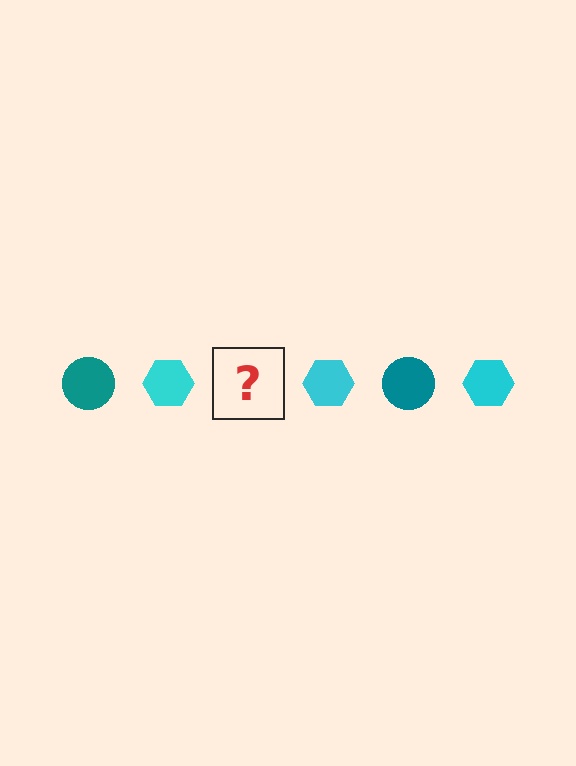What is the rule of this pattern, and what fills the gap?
The rule is that the pattern alternates between teal circle and cyan hexagon. The gap should be filled with a teal circle.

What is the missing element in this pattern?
The missing element is a teal circle.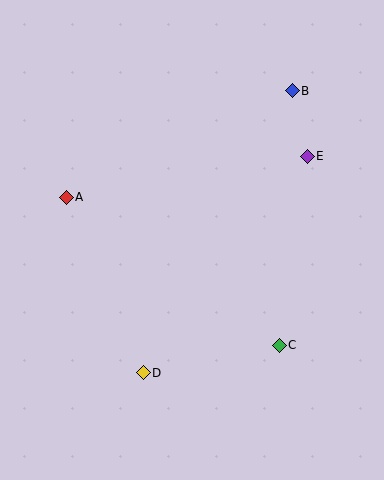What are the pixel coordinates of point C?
Point C is at (279, 345).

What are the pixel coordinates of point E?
Point E is at (307, 156).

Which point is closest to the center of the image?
Point A at (66, 197) is closest to the center.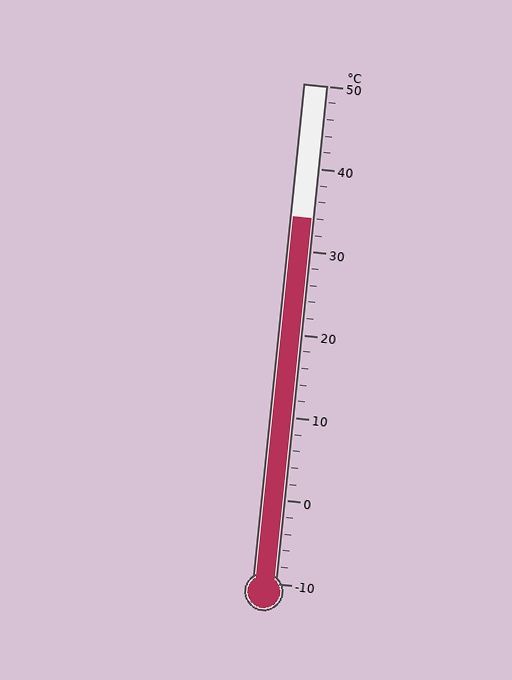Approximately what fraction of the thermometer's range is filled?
The thermometer is filled to approximately 75% of its range.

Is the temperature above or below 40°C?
The temperature is below 40°C.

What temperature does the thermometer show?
The thermometer shows approximately 34°C.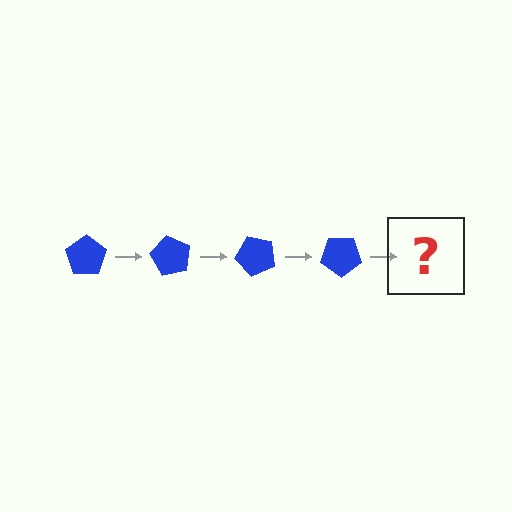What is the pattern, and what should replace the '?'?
The pattern is that the pentagon rotates 60 degrees each step. The '?' should be a blue pentagon rotated 240 degrees.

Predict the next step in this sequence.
The next step is a blue pentagon rotated 240 degrees.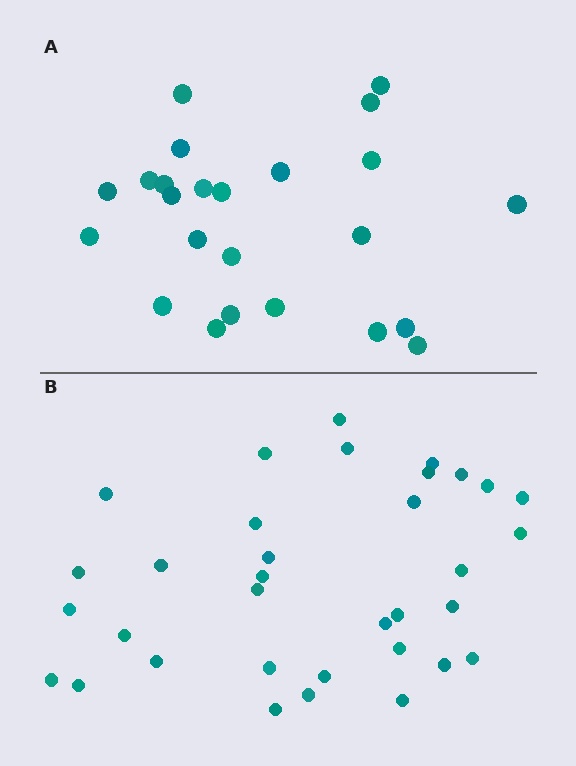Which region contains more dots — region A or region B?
Region B (the bottom region) has more dots.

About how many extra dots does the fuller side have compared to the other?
Region B has roughly 10 or so more dots than region A.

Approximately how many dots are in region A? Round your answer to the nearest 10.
About 20 dots. (The exact count is 24, which rounds to 20.)